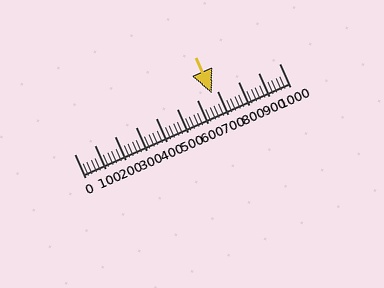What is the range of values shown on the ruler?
The ruler shows values from 0 to 1000.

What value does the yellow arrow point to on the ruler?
The yellow arrow points to approximately 672.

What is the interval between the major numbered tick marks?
The major tick marks are spaced 100 units apart.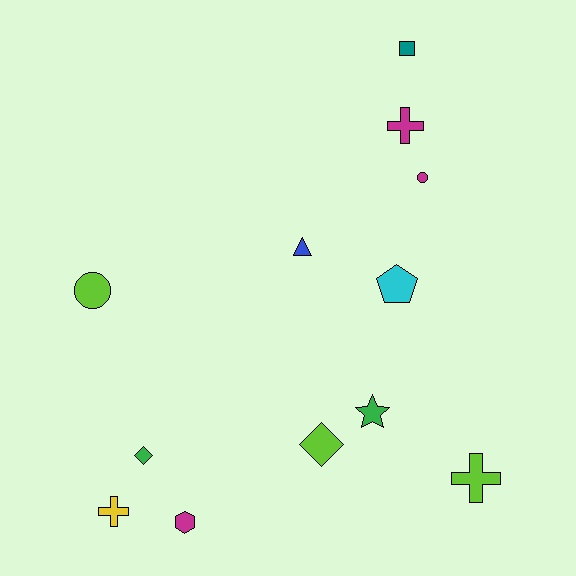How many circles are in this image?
There are 2 circles.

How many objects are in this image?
There are 12 objects.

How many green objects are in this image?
There are 2 green objects.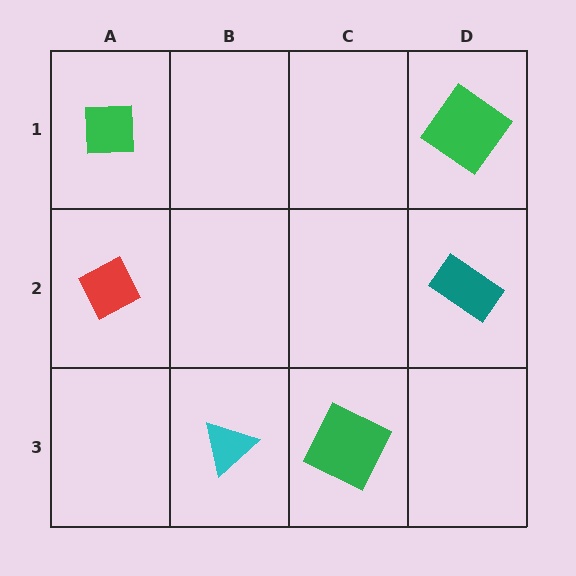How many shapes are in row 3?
2 shapes.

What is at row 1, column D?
A green diamond.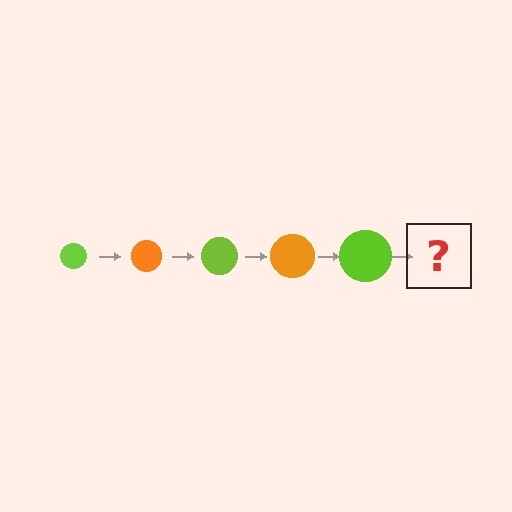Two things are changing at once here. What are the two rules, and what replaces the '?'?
The two rules are that the circle grows larger each step and the color cycles through lime and orange. The '?' should be an orange circle, larger than the previous one.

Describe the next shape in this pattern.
It should be an orange circle, larger than the previous one.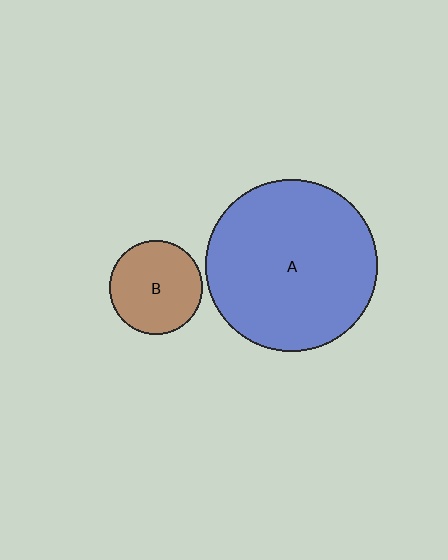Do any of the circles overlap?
No, none of the circles overlap.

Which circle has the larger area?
Circle A (blue).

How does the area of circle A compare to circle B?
Approximately 3.4 times.